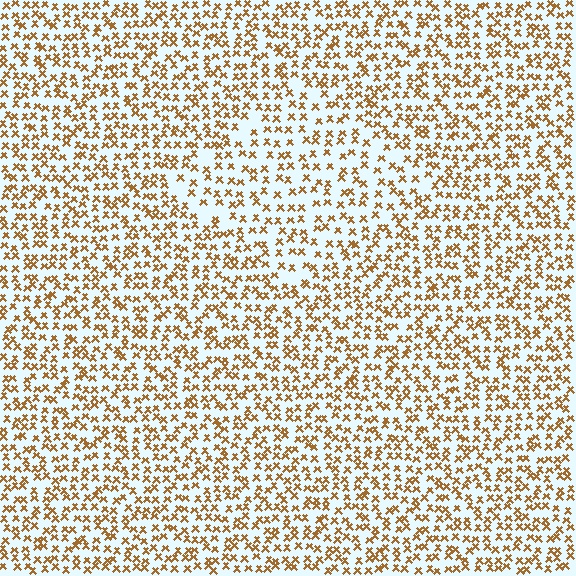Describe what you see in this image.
The image contains small brown elements arranged at two different densities. A diamond-shaped region is visible where the elements are less densely packed than the surrounding area.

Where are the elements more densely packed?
The elements are more densely packed outside the diamond boundary.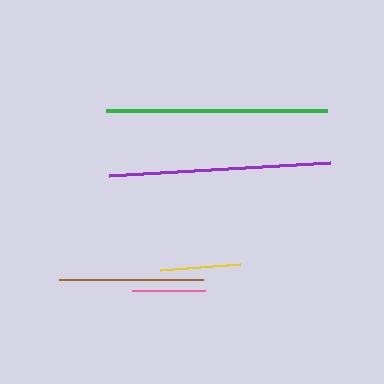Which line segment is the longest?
The purple line is the longest at approximately 222 pixels.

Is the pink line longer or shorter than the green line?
The green line is longer than the pink line.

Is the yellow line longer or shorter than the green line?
The green line is longer than the yellow line.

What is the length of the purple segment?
The purple segment is approximately 222 pixels long.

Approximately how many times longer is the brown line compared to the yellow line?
The brown line is approximately 1.8 times the length of the yellow line.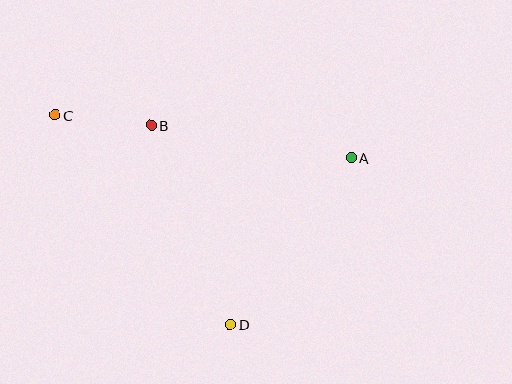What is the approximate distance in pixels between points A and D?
The distance between A and D is approximately 206 pixels.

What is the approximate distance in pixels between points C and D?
The distance between C and D is approximately 273 pixels.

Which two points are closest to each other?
Points B and C are closest to each other.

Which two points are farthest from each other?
Points A and C are farthest from each other.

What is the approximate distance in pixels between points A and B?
The distance between A and B is approximately 202 pixels.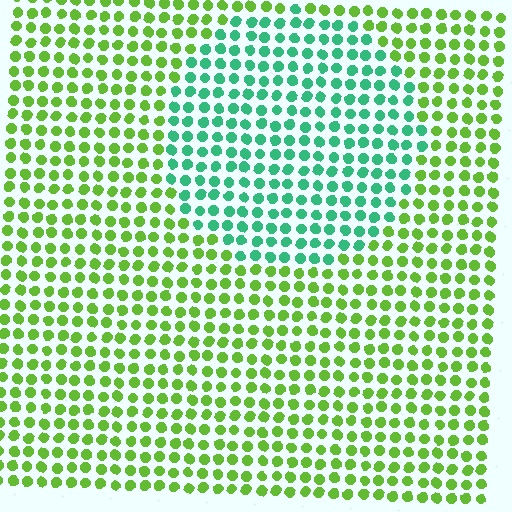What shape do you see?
I see a circle.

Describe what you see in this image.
The image is filled with small lime elements in a uniform arrangement. A circle-shaped region is visible where the elements are tinted to a slightly different hue, forming a subtle color boundary.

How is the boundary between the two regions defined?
The boundary is defined purely by a slight shift in hue (about 54 degrees). Spacing, size, and orientation are identical on both sides.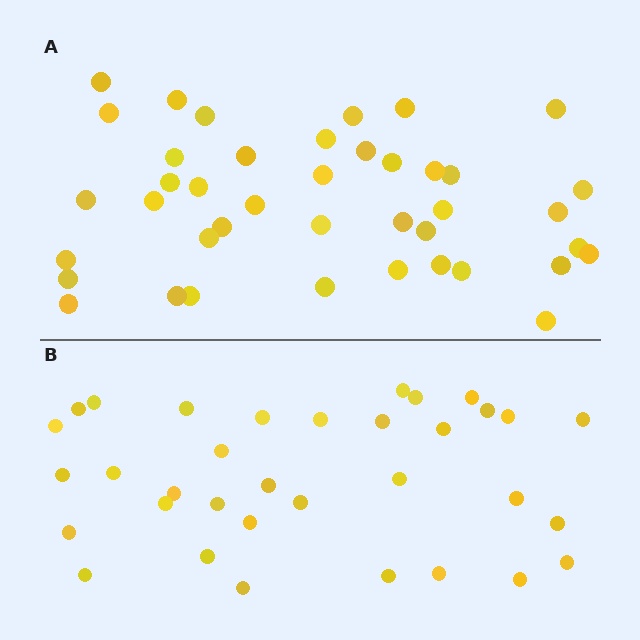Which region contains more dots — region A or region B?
Region A (the top region) has more dots.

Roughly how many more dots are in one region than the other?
Region A has roughly 8 or so more dots than region B.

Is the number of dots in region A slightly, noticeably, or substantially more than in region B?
Region A has only slightly more — the two regions are fairly close. The ratio is roughly 1.2 to 1.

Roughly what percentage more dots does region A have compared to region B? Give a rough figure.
About 20% more.